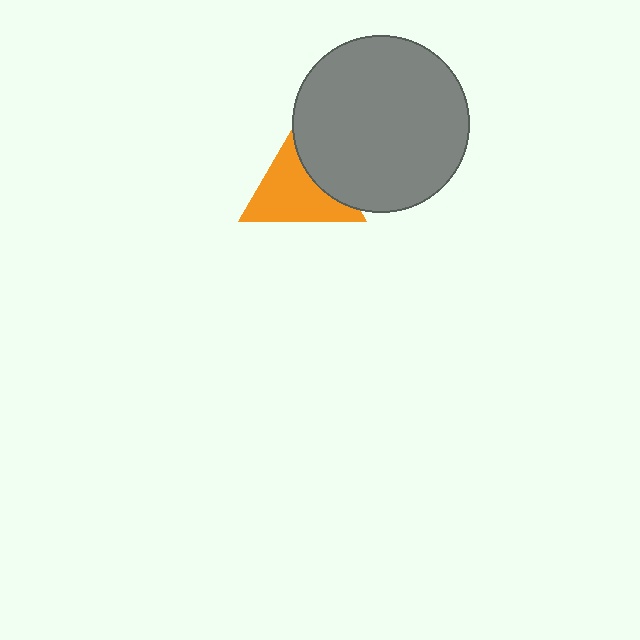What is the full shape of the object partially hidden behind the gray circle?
The partially hidden object is an orange triangle.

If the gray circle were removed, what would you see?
You would see the complete orange triangle.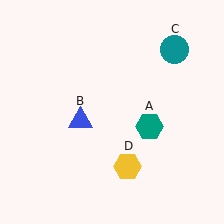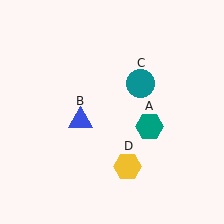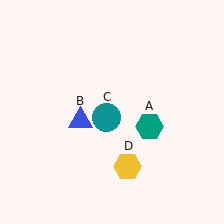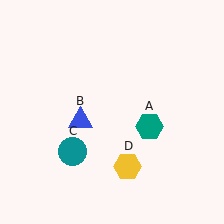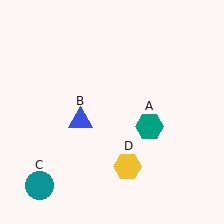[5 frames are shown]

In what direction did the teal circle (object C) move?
The teal circle (object C) moved down and to the left.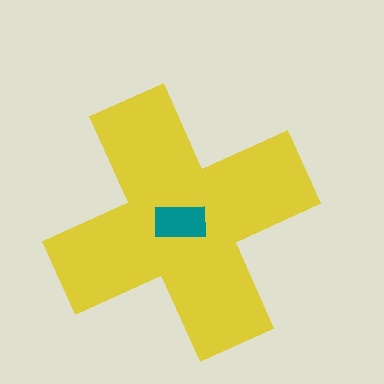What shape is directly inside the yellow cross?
The teal rectangle.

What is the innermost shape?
The teal rectangle.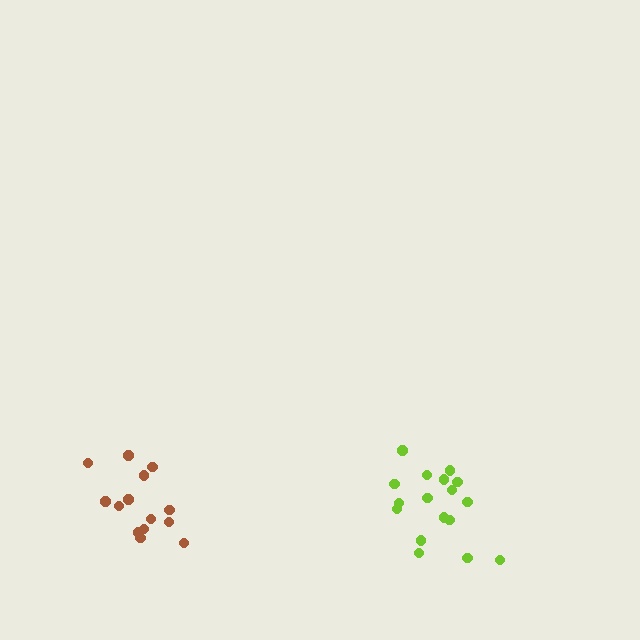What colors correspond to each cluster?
The clusters are colored: lime, brown.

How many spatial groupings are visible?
There are 2 spatial groupings.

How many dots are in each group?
Group 1: 17 dots, Group 2: 14 dots (31 total).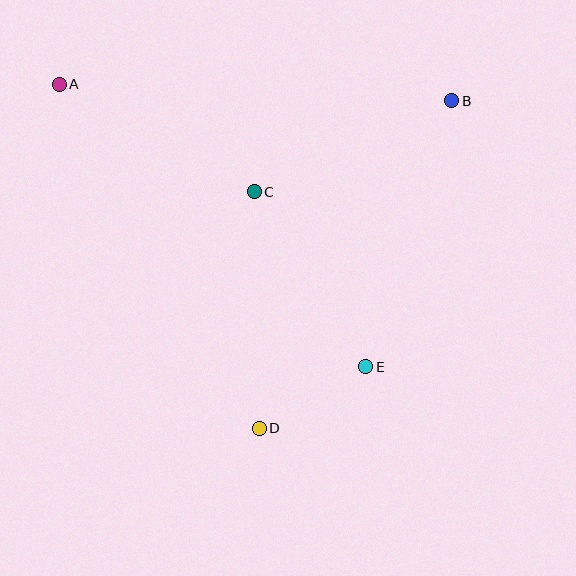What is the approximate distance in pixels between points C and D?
The distance between C and D is approximately 237 pixels.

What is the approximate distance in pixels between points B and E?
The distance between B and E is approximately 279 pixels.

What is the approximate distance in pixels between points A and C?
The distance between A and C is approximately 223 pixels.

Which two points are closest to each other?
Points D and E are closest to each other.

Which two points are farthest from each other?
Points A and E are farthest from each other.